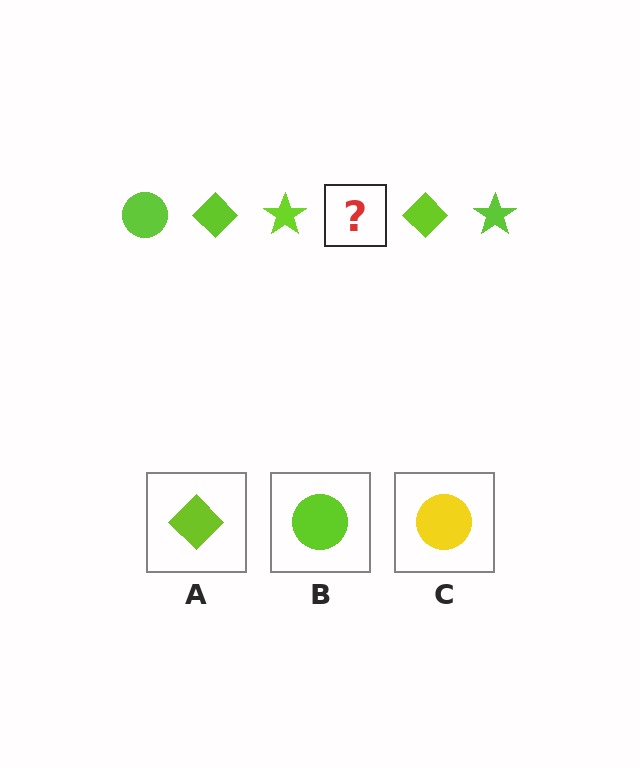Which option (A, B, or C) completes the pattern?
B.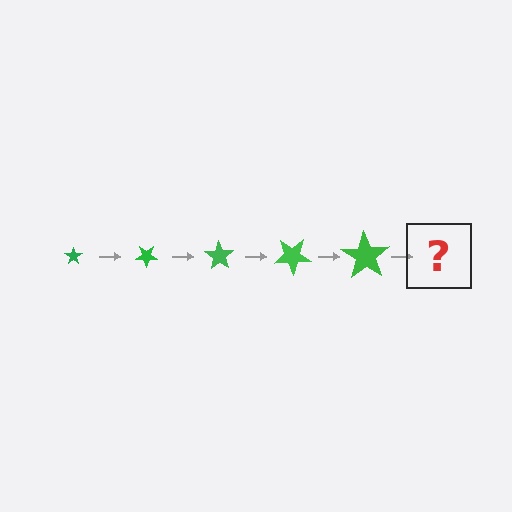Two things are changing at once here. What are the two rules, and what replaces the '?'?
The two rules are that the star grows larger each step and it rotates 35 degrees each step. The '?' should be a star, larger than the previous one and rotated 175 degrees from the start.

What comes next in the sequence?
The next element should be a star, larger than the previous one and rotated 175 degrees from the start.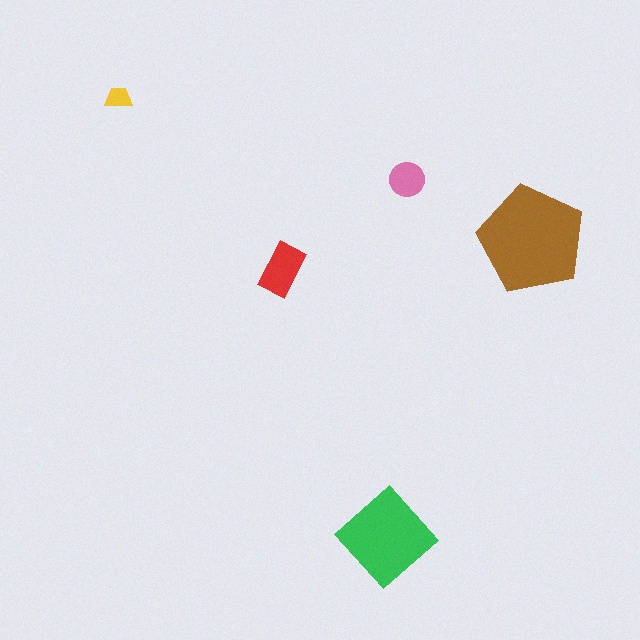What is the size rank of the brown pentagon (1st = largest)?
1st.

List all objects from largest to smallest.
The brown pentagon, the green diamond, the red rectangle, the pink circle, the yellow trapezoid.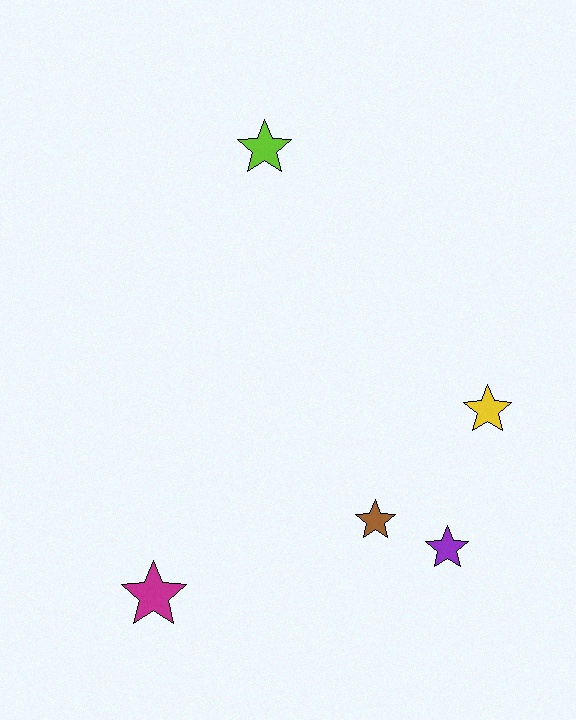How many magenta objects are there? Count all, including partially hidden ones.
There is 1 magenta object.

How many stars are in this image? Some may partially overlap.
There are 5 stars.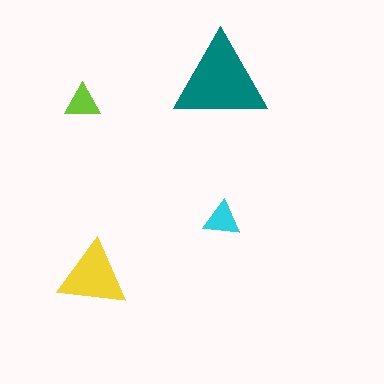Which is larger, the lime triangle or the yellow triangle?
The yellow one.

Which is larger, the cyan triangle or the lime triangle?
The cyan one.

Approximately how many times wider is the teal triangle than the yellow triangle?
About 1.5 times wider.